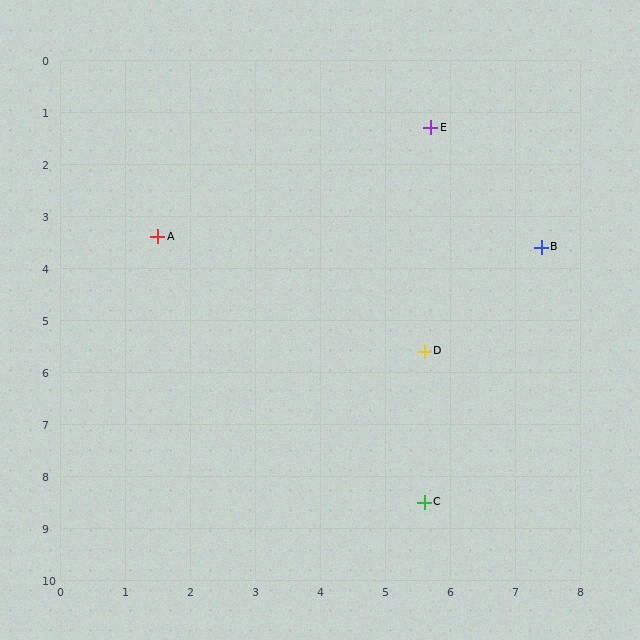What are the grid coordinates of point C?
Point C is at approximately (5.6, 8.5).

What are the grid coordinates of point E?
Point E is at approximately (5.7, 1.3).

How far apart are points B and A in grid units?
Points B and A are about 5.9 grid units apart.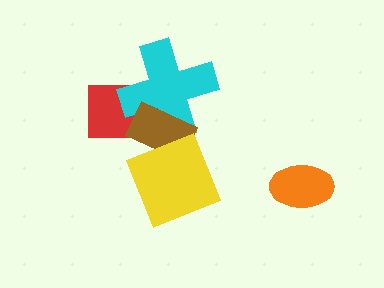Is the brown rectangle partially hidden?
Yes, it is partially covered by another shape.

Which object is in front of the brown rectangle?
The yellow square is in front of the brown rectangle.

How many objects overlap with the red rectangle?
2 objects overlap with the red rectangle.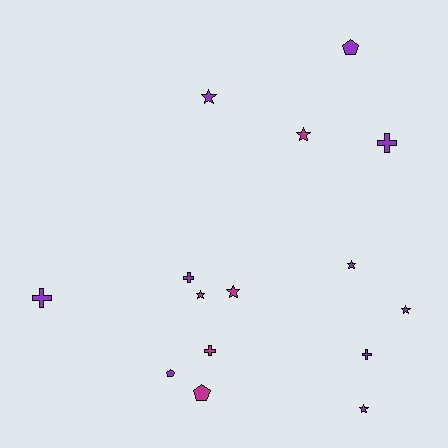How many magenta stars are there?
There are 3 magenta stars.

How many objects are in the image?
There are 15 objects.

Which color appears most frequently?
Purple, with 10 objects.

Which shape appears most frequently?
Star, with 7 objects.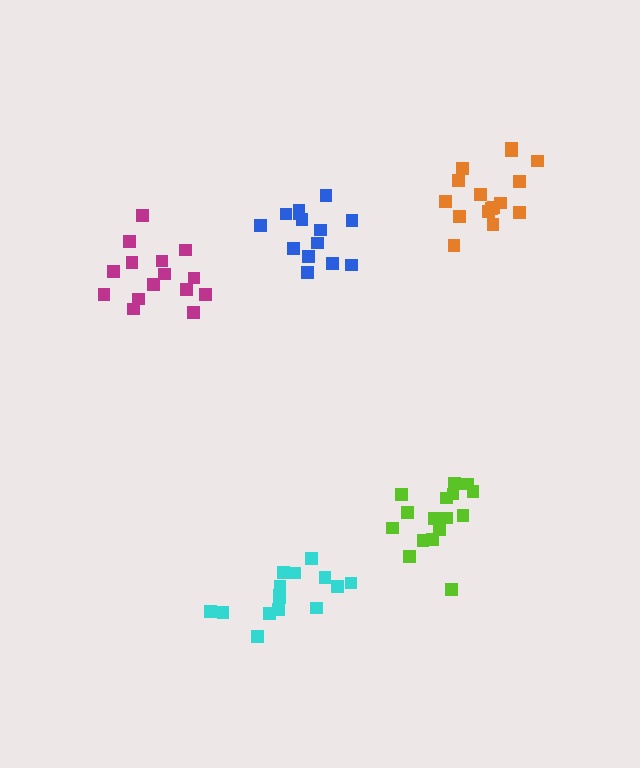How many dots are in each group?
Group 1: 15 dots, Group 2: 16 dots, Group 3: 15 dots, Group 4: 14 dots, Group 5: 16 dots (76 total).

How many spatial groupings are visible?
There are 5 spatial groupings.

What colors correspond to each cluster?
The clusters are colored: magenta, lime, cyan, blue, orange.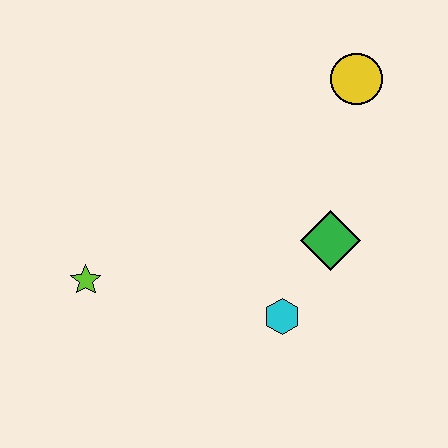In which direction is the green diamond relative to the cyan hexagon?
The green diamond is above the cyan hexagon.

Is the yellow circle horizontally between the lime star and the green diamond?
No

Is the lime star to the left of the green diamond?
Yes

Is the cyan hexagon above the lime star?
No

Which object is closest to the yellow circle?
The green diamond is closest to the yellow circle.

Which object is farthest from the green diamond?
The lime star is farthest from the green diamond.